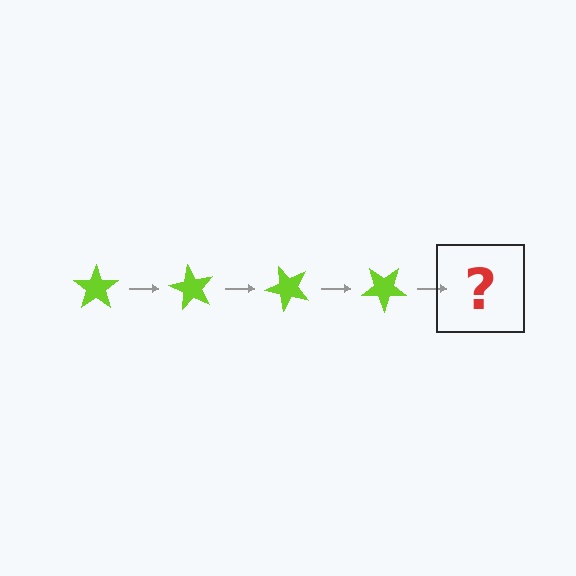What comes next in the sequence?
The next element should be a lime star rotated 240 degrees.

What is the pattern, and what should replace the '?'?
The pattern is that the star rotates 60 degrees each step. The '?' should be a lime star rotated 240 degrees.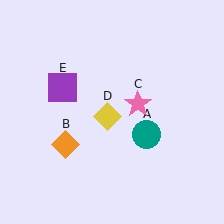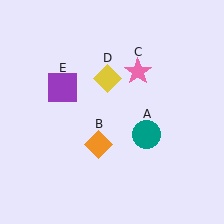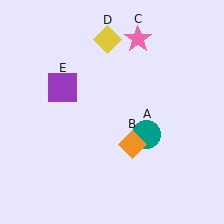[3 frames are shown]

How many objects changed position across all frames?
3 objects changed position: orange diamond (object B), pink star (object C), yellow diamond (object D).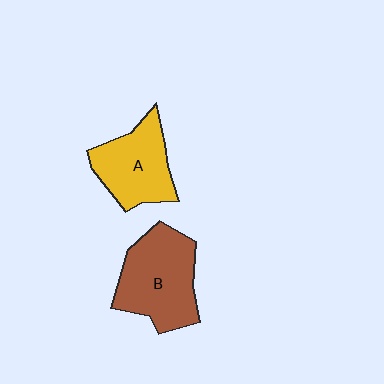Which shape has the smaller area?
Shape A (yellow).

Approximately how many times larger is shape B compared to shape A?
Approximately 1.2 times.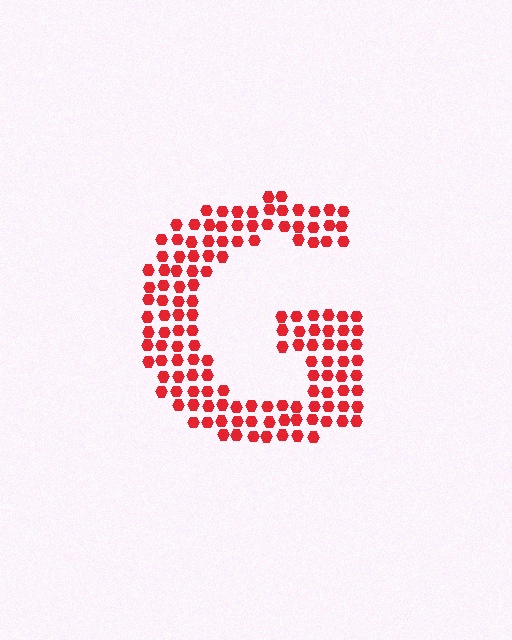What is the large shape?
The large shape is the letter G.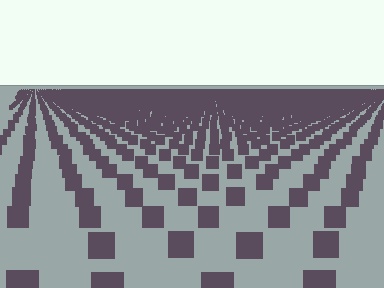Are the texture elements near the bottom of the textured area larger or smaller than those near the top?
Larger. Near the bottom, elements are closer to the viewer and appear at a bigger on-screen size.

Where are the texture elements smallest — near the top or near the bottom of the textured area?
Near the top.